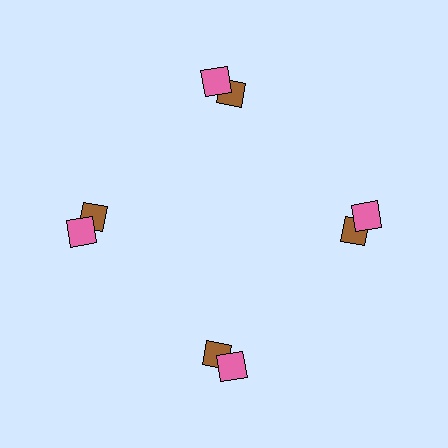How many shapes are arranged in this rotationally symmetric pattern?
There are 8 shapes, arranged in 4 groups of 2.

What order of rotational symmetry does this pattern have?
This pattern has 4-fold rotational symmetry.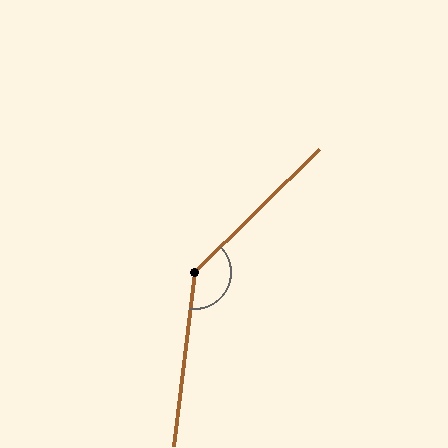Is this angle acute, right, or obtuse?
It is obtuse.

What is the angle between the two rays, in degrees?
Approximately 141 degrees.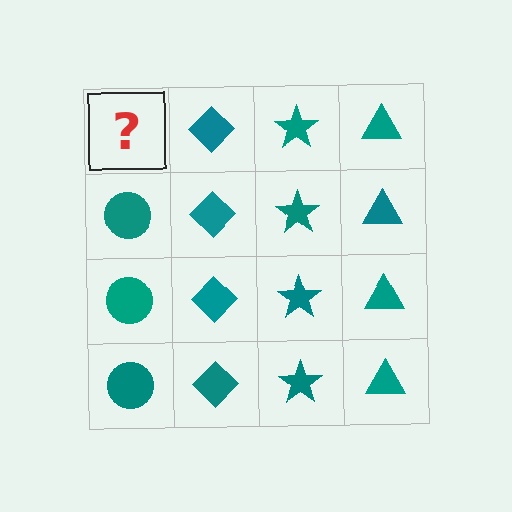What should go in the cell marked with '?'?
The missing cell should contain a teal circle.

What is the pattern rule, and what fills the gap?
The rule is that each column has a consistent shape. The gap should be filled with a teal circle.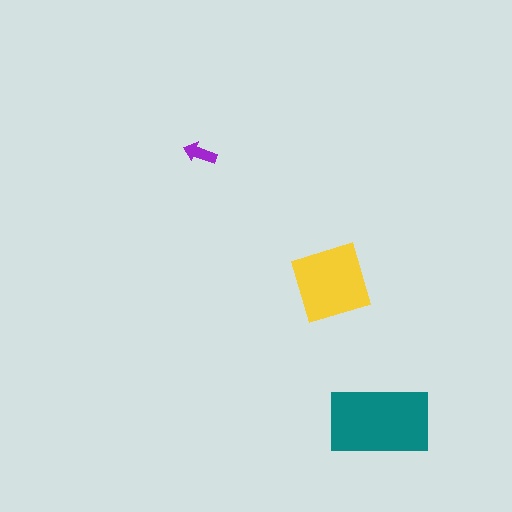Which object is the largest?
The teal rectangle.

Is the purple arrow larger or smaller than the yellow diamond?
Smaller.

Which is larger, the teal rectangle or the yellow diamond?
The teal rectangle.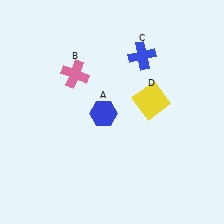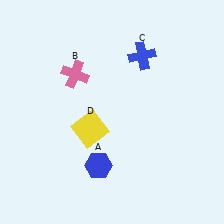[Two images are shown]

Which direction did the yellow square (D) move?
The yellow square (D) moved left.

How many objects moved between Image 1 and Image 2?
2 objects moved between the two images.